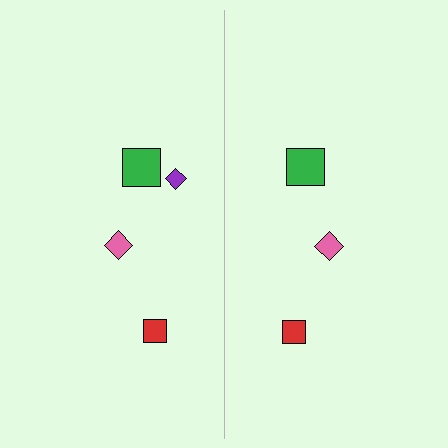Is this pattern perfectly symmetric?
No, the pattern is not perfectly symmetric. A purple diamond is missing from the right side.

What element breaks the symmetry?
A purple diamond is missing from the right side.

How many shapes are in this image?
There are 7 shapes in this image.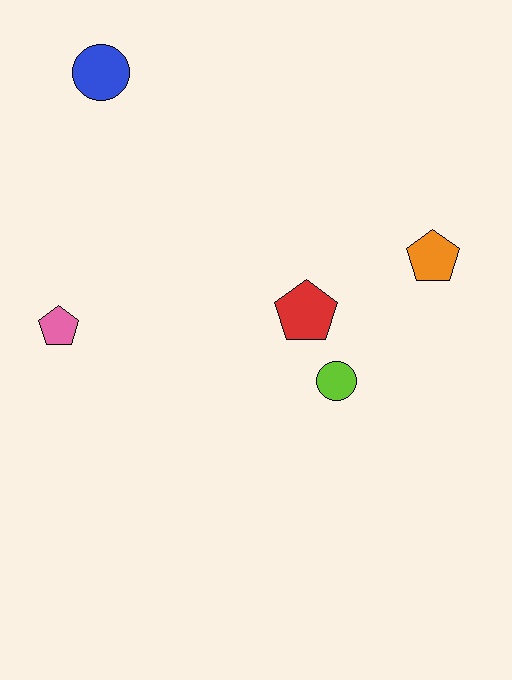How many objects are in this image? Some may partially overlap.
There are 5 objects.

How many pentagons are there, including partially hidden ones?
There are 3 pentagons.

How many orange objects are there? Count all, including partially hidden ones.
There is 1 orange object.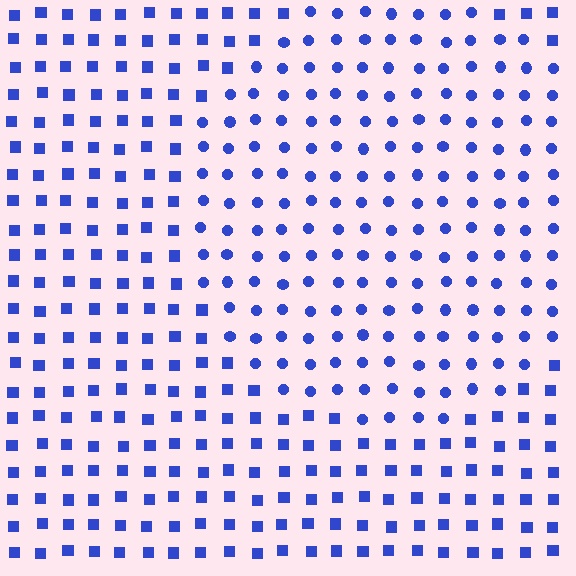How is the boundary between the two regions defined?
The boundary is defined by a change in element shape: circles inside vs. squares outside. All elements share the same color and spacing.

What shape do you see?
I see a circle.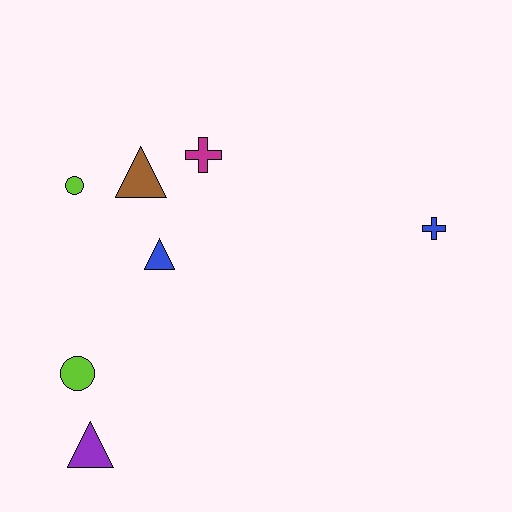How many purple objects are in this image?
There is 1 purple object.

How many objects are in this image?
There are 7 objects.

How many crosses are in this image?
There are 2 crosses.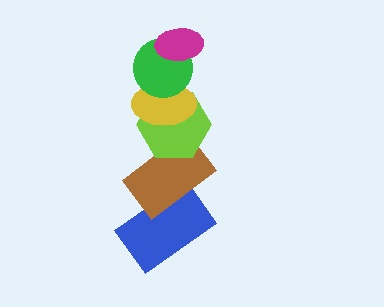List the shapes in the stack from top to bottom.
From top to bottom: the magenta ellipse, the green circle, the yellow ellipse, the lime hexagon, the brown rectangle, the blue rectangle.